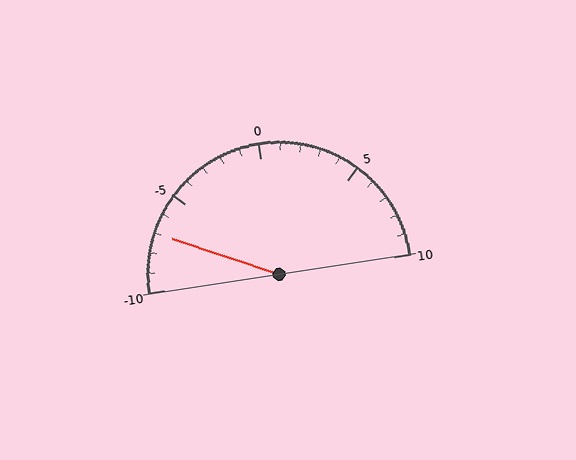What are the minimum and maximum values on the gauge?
The gauge ranges from -10 to 10.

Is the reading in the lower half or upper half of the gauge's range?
The reading is in the lower half of the range (-10 to 10).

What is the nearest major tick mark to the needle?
The nearest major tick mark is -5.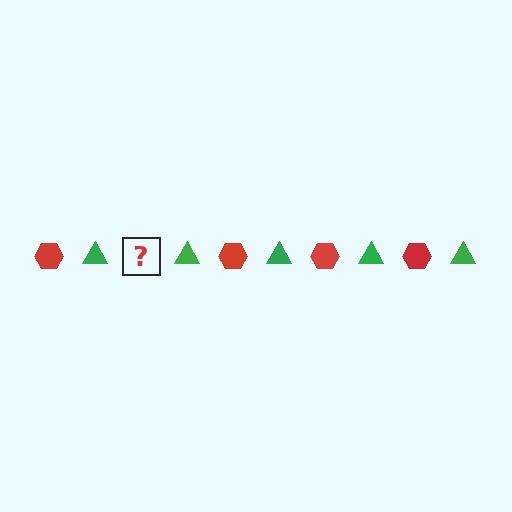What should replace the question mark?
The question mark should be replaced with a red hexagon.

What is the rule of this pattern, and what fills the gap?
The rule is that the pattern alternates between red hexagon and green triangle. The gap should be filled with a red hexagon.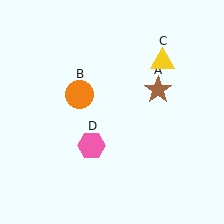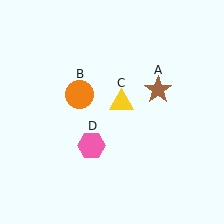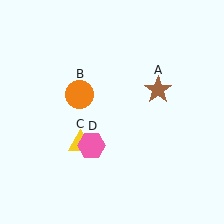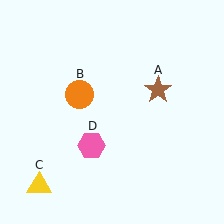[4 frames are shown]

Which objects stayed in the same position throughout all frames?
Brown star (object A) and orange circle (object B) and pink hexagon (object D) remained stationary.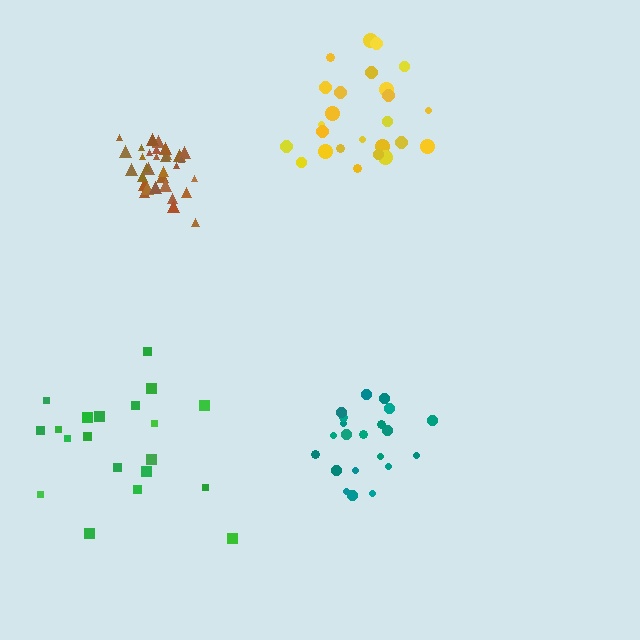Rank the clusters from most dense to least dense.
brown, teal, yellow, green.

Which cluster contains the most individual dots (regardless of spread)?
Brown (34).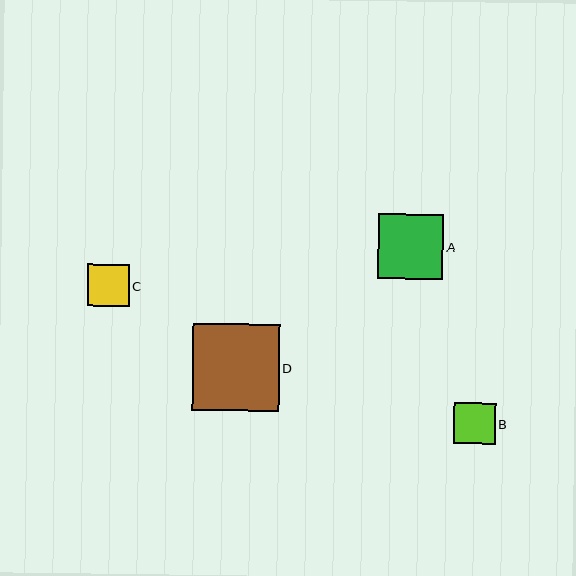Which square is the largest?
Square D is the largest with a size of approximately 87 pixels.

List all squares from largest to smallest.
From largest to smallest: D, A, C, B.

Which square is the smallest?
Square B is the smallest with a size of approximately 42 pixels.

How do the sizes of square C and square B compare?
Square C and square B are approximately the same size.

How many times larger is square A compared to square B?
Square A is approximately 1.6 times the size of square B.